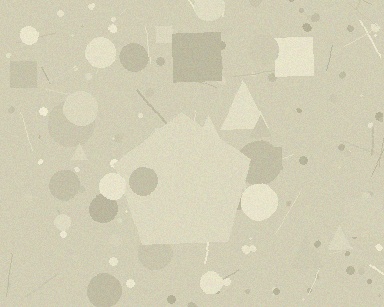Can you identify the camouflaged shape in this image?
The camouflaged shape is a pentagon.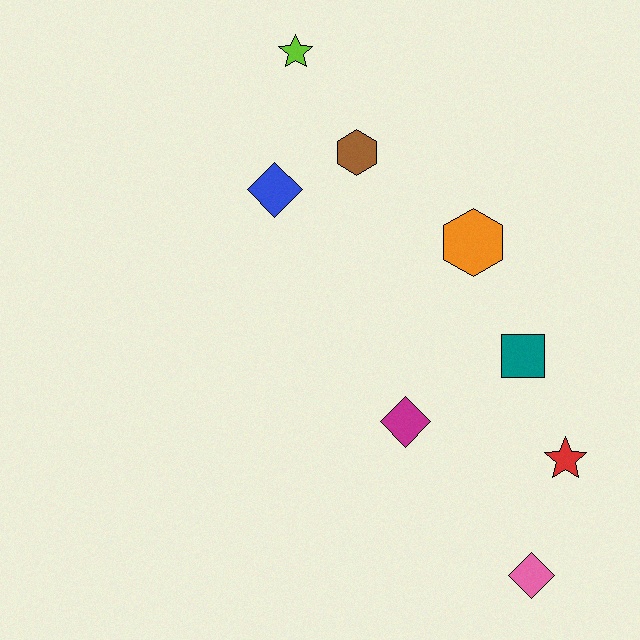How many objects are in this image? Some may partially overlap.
There are 8 objects.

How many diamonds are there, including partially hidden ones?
There are 3 diamonds.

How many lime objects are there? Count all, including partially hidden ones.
There is 1 lime object.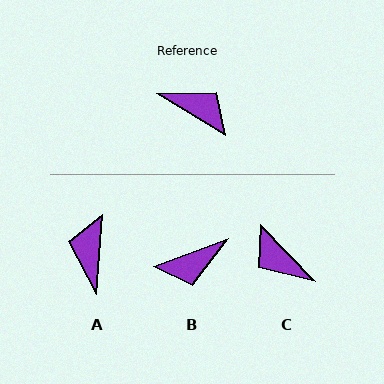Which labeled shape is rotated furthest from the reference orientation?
C, about 166 degrees away.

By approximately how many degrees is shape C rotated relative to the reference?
Approximately 166 degrees counter-clockwise.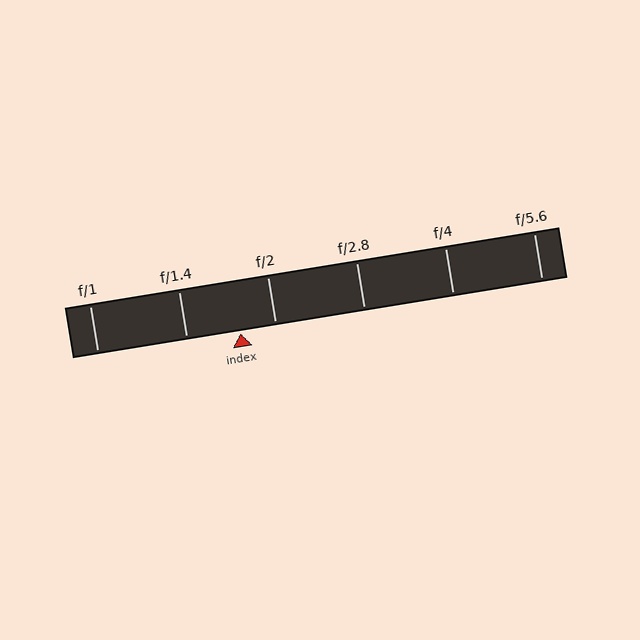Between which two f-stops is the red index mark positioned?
The index mark is between f/1.4 and f/2.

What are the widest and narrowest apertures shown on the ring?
The widest aperture shown is f/1 and the narrowest is f/5.6.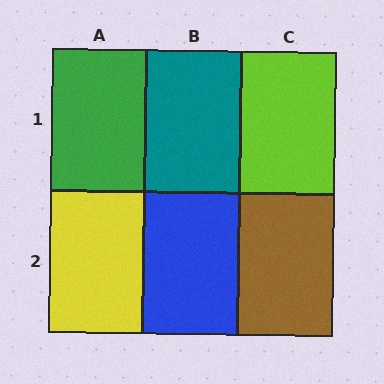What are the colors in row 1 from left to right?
Green, teal, lime.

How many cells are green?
1 cell is green.